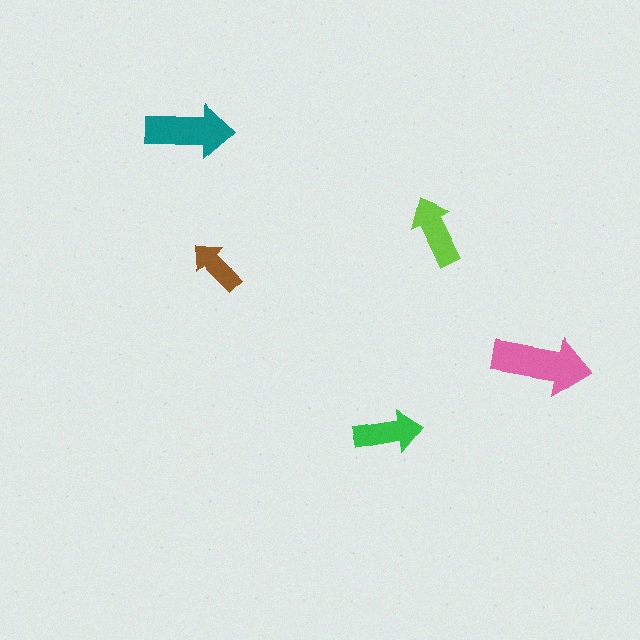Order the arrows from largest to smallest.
the pink one, the teal one, the lime one, the green one, the brown one.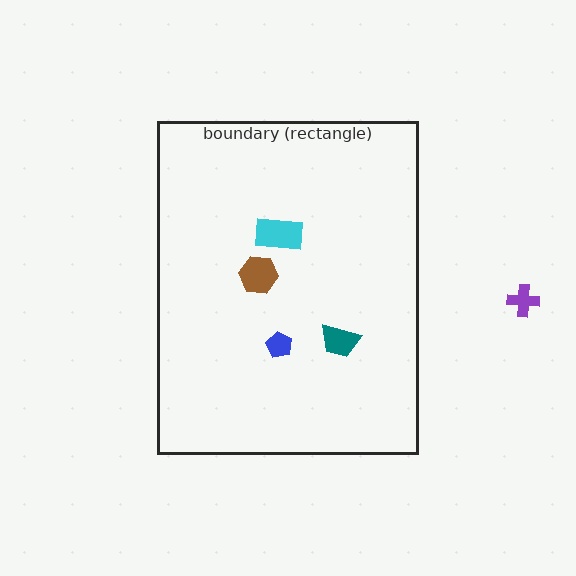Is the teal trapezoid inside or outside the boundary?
Inside.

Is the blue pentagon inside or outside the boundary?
Inside.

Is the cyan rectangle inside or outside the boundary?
Inside.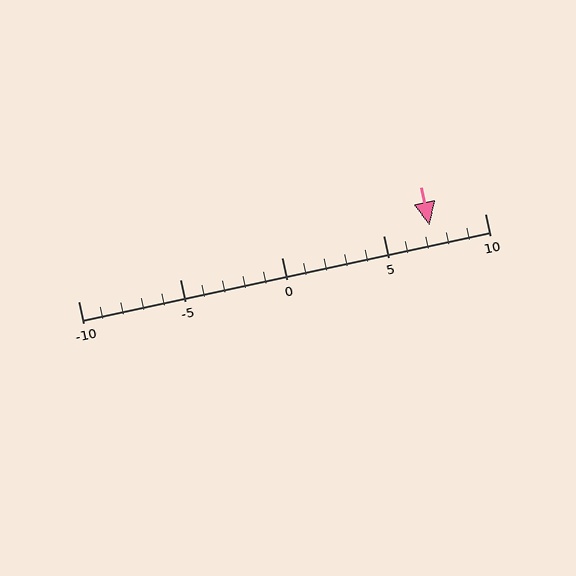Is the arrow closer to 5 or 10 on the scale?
The arrow is closer to 5.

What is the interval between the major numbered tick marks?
The major tick marks are spaced 5 units apart.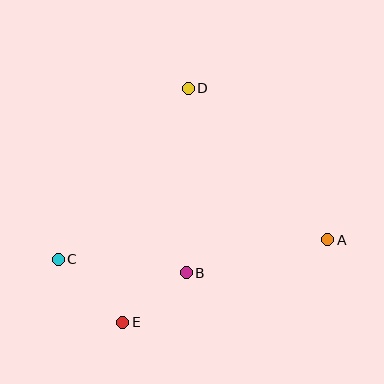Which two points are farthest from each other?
Points A and C are farthest from each other.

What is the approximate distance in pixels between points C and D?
The distance between C and D is approximately 215 pixels.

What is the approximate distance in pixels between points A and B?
The distance between A and B is approximately 145 pixels.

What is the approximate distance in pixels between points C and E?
The distance between C and E is approximately 90 pixels.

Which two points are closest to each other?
Points B and E are closest to each other.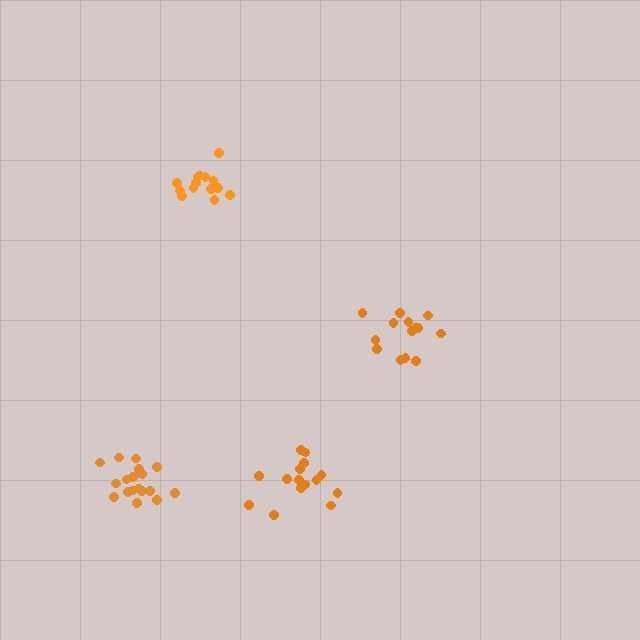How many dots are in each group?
Group 1: 14 dots, Group 2: 15 dots, Group 3: 19 dots, Group 4: 14 dots (62 total).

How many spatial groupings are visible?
There are 4 spatial groupings.